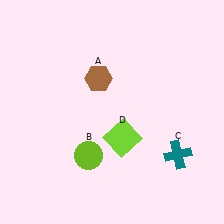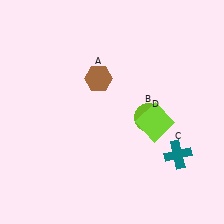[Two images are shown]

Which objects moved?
The objects that moved are: the lime circle (B), the lime square (D).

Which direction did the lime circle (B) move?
The lime circle (B) moved right.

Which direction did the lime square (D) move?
The lime square (D) moved right.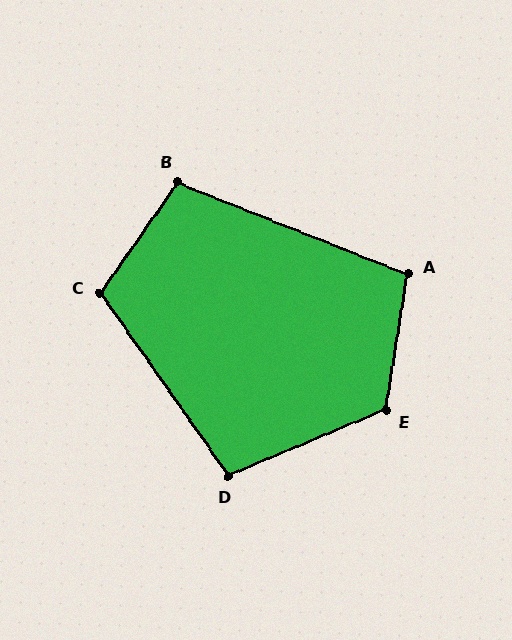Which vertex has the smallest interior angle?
D, at approximately 102 degrees.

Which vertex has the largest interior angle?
E, at approximately 121 degrees.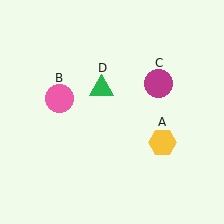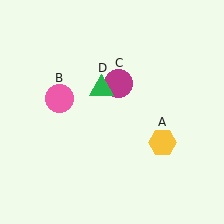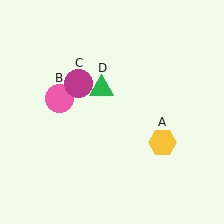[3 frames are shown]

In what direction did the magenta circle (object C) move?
The magenta circle (object C) moved left.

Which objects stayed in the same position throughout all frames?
Yellow hexagon (object A) and pink circle (object B) and green triangle (object D) remained stationary.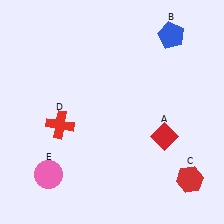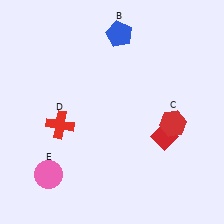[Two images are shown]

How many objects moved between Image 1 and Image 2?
2 objects moved between the two images.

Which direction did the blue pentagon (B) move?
The blue pentagon (B) moved left.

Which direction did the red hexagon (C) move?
The red hexagon (C) moved up.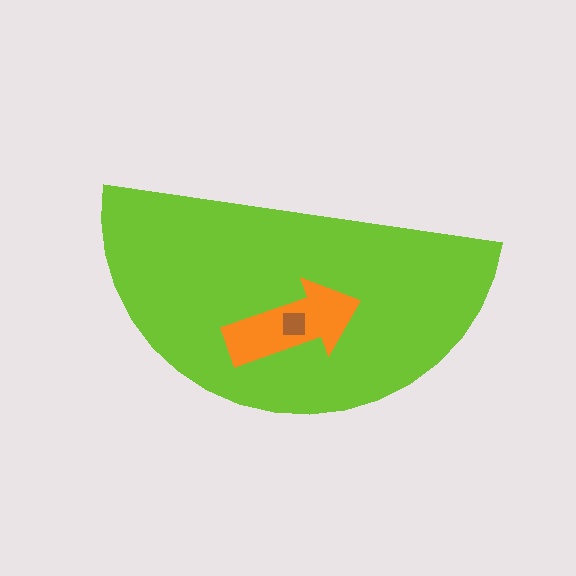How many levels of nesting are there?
3.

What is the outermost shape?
The lime semicircle.